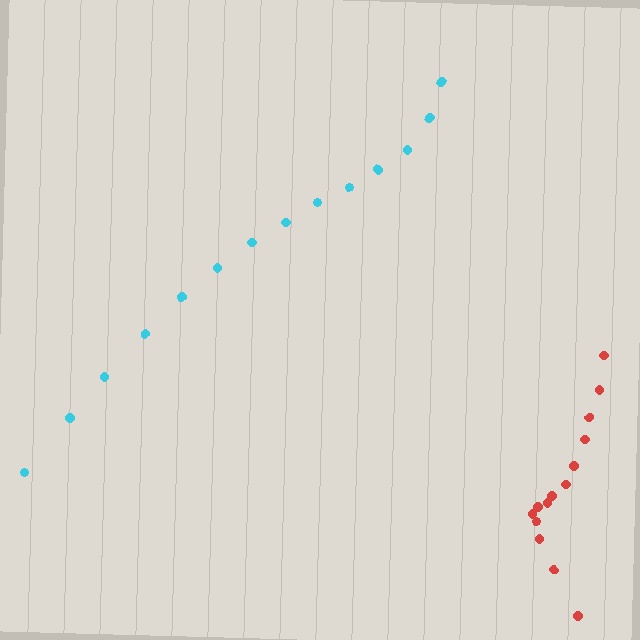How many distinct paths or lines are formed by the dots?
There are 2 distinct paths.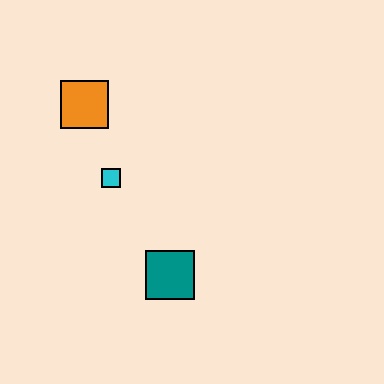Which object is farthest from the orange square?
The teal square is farthest from the orange square.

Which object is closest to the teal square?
The cyan square is closest to the teal square.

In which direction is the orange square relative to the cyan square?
The orange square is above the cyan square.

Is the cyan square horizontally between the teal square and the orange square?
Yes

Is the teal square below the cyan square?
Yes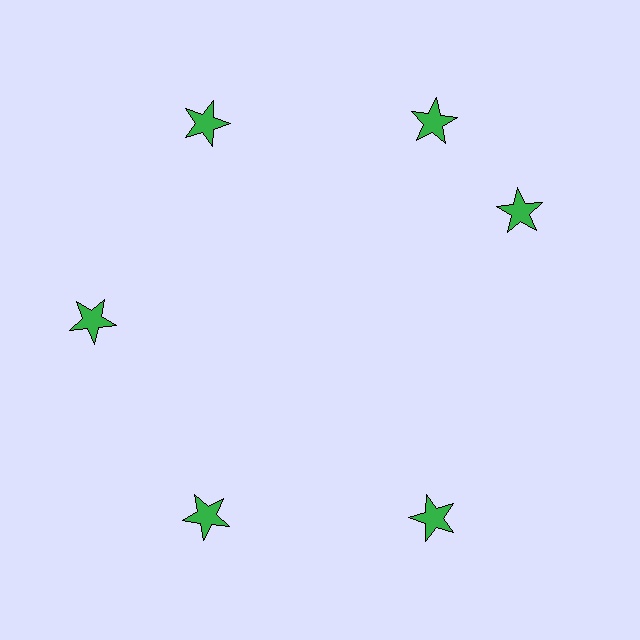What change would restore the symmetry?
The symmetry would be restored by rotating it back into even spacing with its neighbors so that all 6 stars sit at equal angles and equal distance from the center.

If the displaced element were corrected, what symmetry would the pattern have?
It would have 6-fold rotational symmetry — the pattern would map onto itself every 60 degrees.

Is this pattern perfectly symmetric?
No. The 6 green stars are arranged in a ring, but one element near the 3 o'clock position is rotated out of alignment along the ring, breaking the 6-fold rotational symmetry.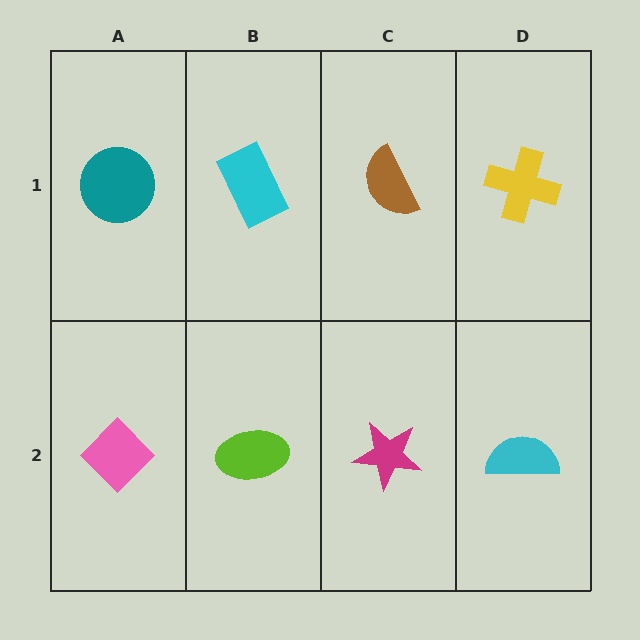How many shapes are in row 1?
4 shapes.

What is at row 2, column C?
A magenta star.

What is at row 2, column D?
A cyan semicircle.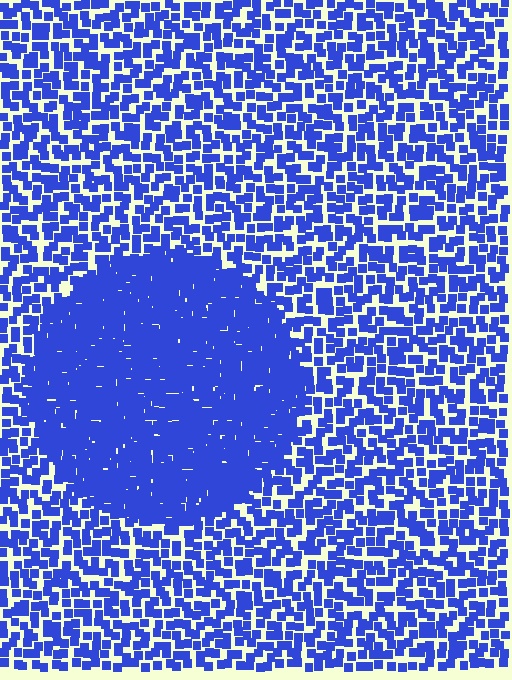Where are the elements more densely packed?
The elements are more densely packed inside the circle boundary.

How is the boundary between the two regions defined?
The boundary is defined by a change in element density (approximately 2.2x ratio). All elements are the same color, size, and shape.